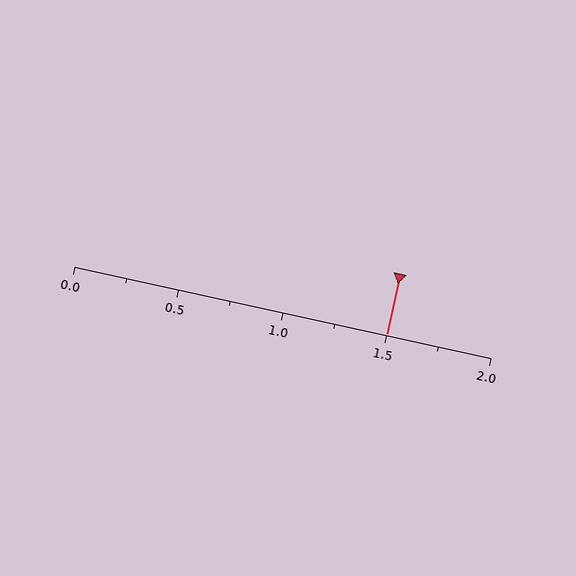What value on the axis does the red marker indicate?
The marker indicates approximately 1.5.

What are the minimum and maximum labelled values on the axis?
The axis runs from 0.0 to 2.0.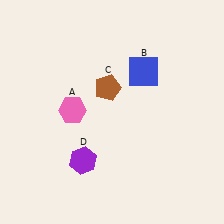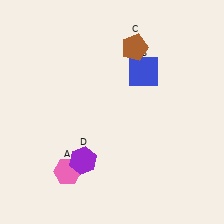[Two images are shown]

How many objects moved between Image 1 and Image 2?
2 objects moved between the two images.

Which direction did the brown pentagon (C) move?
The brown pentagon (C) moved up.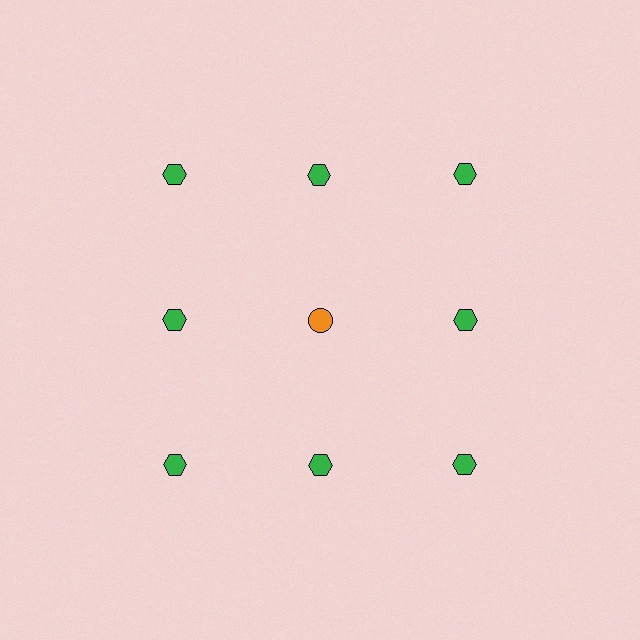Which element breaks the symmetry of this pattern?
The orange circle in the second row, second from left column breaks the symmetry. All other shapes are green hexagons.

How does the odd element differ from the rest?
It differs in both color (orange instead of green) and shape (circle instead of hexagon).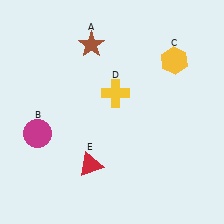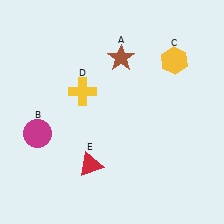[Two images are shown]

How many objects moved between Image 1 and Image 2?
2 objects moved between the two images.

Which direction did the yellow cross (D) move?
The yellow cross (D) moved left.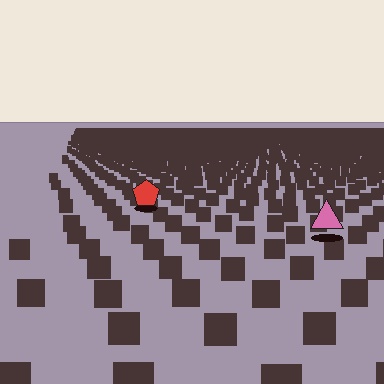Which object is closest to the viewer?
The pink triangle is closest. The texture marks near it are larger and more spread out.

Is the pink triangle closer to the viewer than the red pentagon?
Yes. The pink triangle is closer — you can tell from the texture gradient: the ground texture is coarser near it.